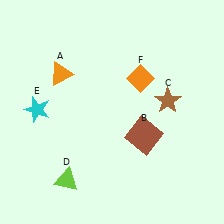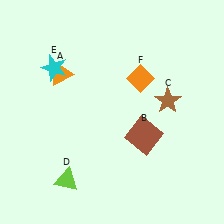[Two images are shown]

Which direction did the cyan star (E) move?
The cyan star (E) moved up.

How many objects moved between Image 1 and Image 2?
1 object moved between the two images.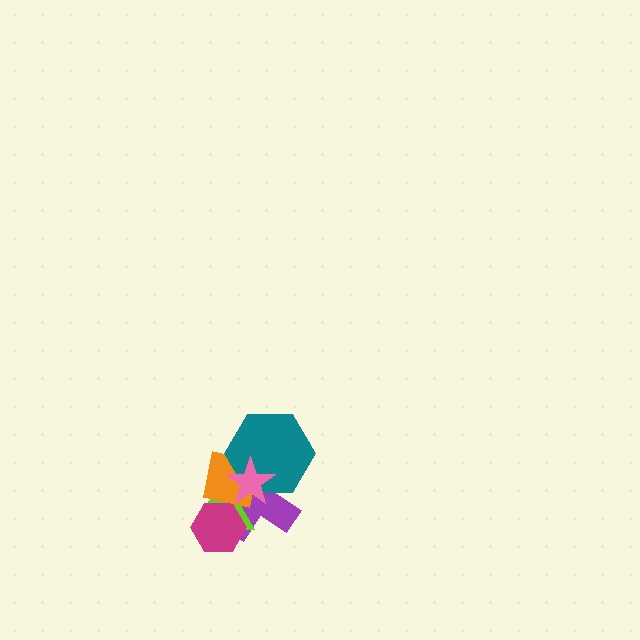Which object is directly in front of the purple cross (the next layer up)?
The lime triangle is directly in front of the purple cross.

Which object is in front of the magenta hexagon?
The orange square is in front of the magenta hexagon.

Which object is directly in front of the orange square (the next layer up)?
The teal hexagon is directly in front of the orange square.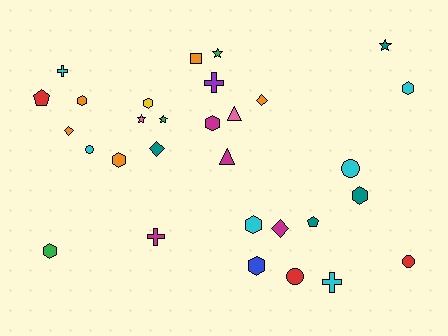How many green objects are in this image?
There are 3 green objects.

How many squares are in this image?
There is 1 square.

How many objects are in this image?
There are 30 objects.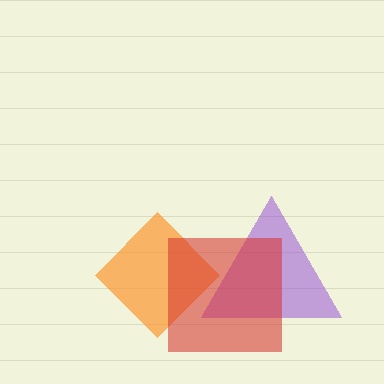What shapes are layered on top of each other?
The layered shapes are: a purple triangle, an orange diamond, a red square.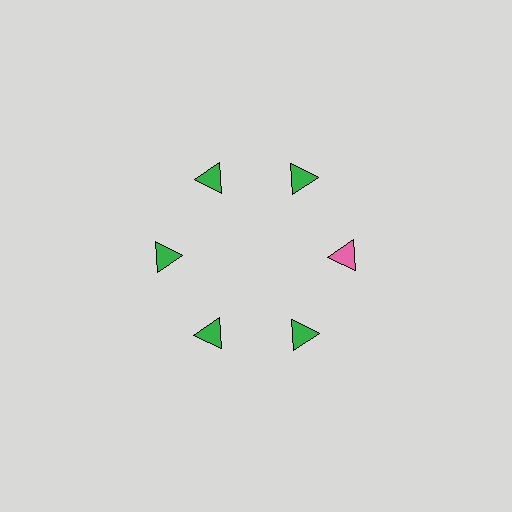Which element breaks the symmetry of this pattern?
The pink triangle at roughly the 3 o'clock position breaks the symmetry. All other shapes are green triangles.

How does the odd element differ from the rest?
It has a different color: pink instead of green.